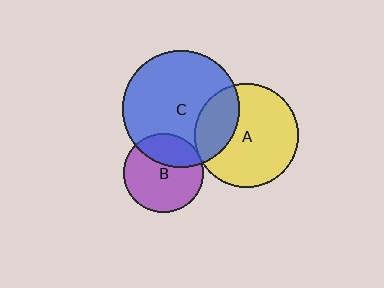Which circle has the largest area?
Circle C (blue).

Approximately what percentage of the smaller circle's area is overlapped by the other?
Approximately 5%.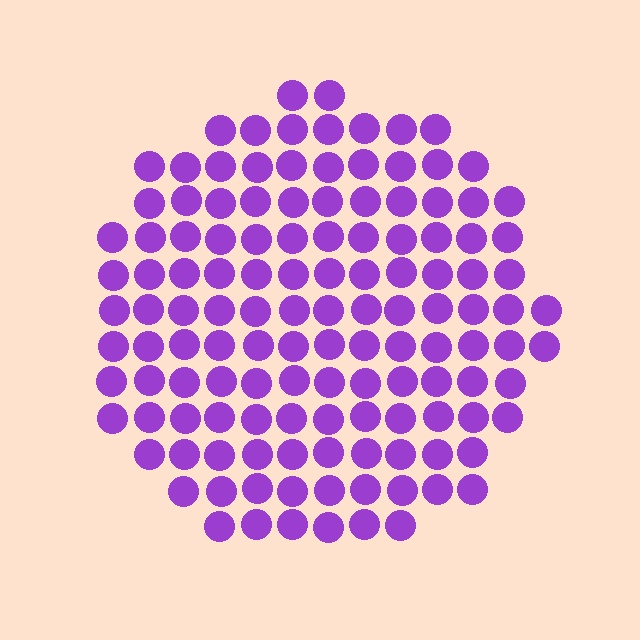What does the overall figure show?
The overall figure shows a circle.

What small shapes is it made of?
It is made of small circles.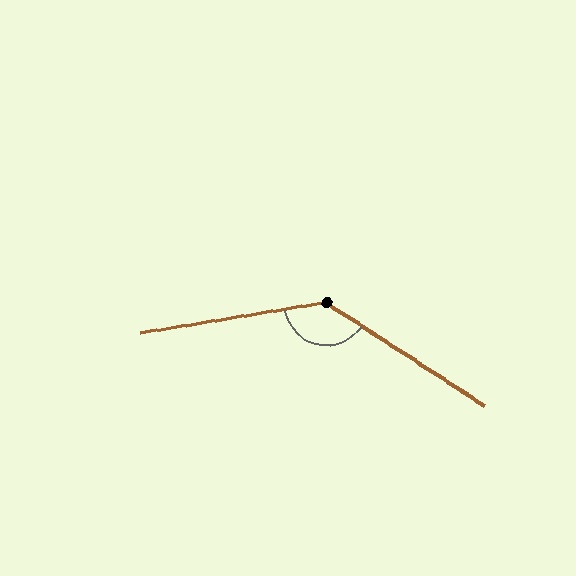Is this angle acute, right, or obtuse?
It is obtuse.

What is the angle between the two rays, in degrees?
Approximately 138 degrees.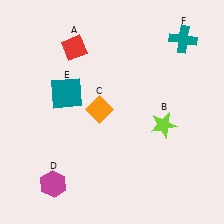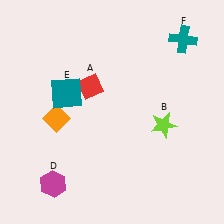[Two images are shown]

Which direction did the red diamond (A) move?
The red diamond (A) moved down.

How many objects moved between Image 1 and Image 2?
2 objects moved between the two images.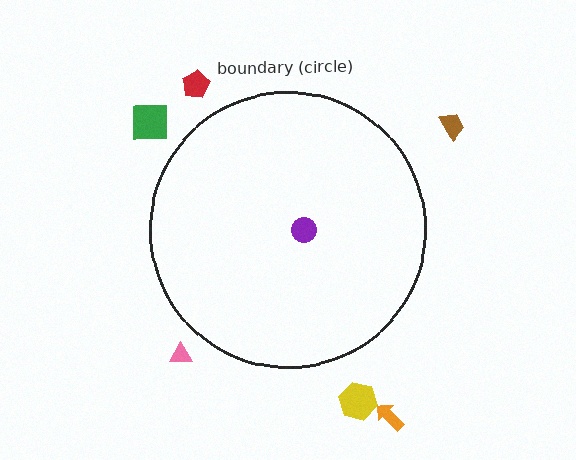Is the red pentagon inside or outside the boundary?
Outside.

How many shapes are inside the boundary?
1 inside, 6 outside.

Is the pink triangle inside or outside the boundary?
Outside.